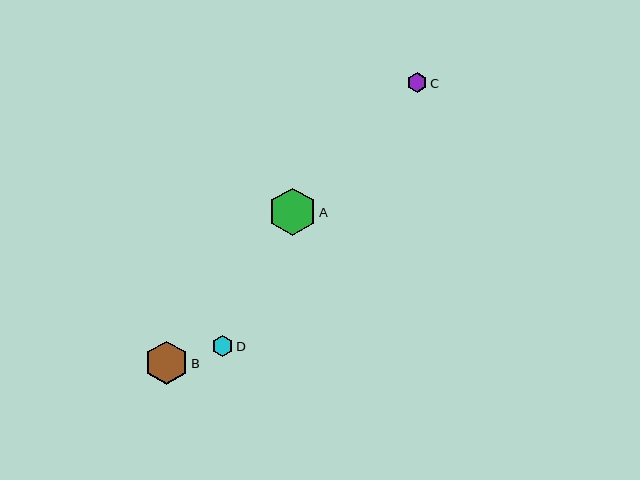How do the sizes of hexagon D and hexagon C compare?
Hexagon D and hexagon C are approximately the same size.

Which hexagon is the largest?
Hexagon A is the largest with a size of approximately 48 pixels.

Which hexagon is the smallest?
Hexagon C is the smallest with a size of approximately 20 pixels.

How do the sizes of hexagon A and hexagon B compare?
Hexagon A and hexagon B are approximately the same size.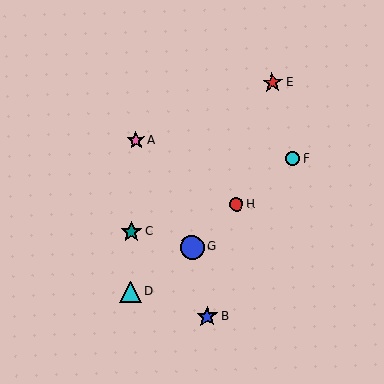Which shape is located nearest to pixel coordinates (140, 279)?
The cyan triangle (labeled D) at (131, 292) is nearest to that location.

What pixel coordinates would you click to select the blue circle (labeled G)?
Click at (192, 247) to select the blue circle G.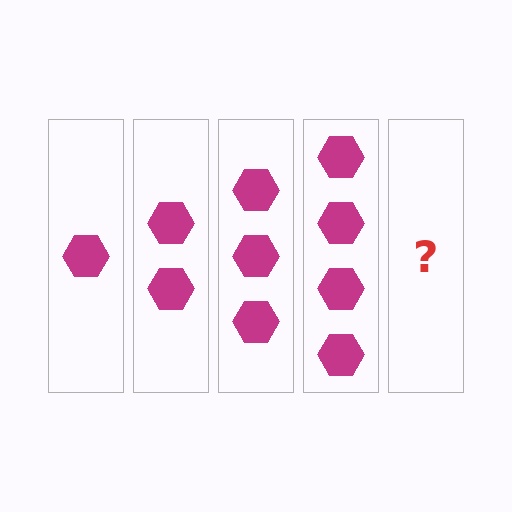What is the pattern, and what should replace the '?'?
The pattern is that each step adds one more hexagon. The '?' should be 5 hexagons.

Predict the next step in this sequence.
The next step is 5 hexagons.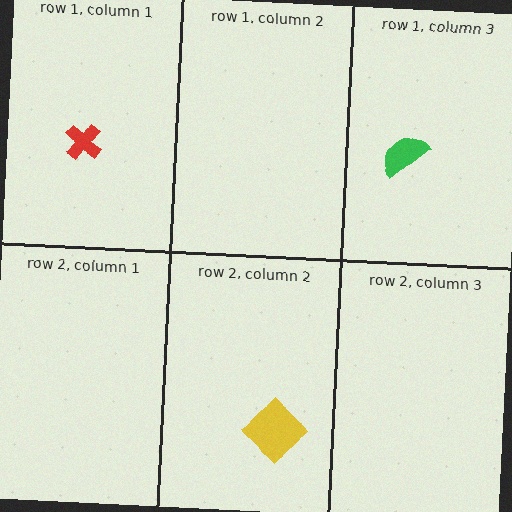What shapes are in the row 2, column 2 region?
The yellow diamond.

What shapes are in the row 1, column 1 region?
The red cross.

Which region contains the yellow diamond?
The row 2, column 2 region.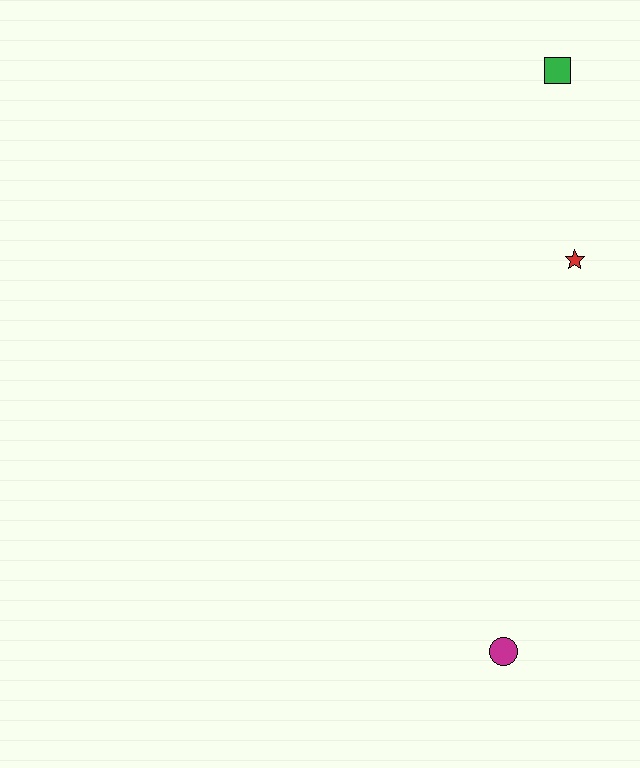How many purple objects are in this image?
There are no purple objects.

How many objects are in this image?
There are 3 objects.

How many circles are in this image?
There is 1 circle.